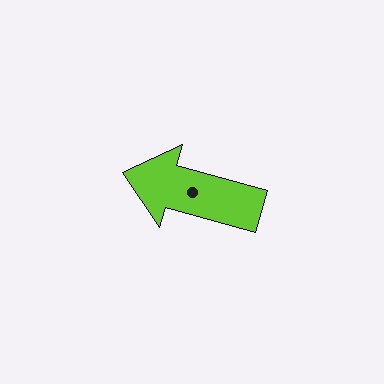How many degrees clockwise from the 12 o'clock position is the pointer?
Approximately 286 degrees.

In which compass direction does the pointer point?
West.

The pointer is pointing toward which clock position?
Roughly 10 o'clock.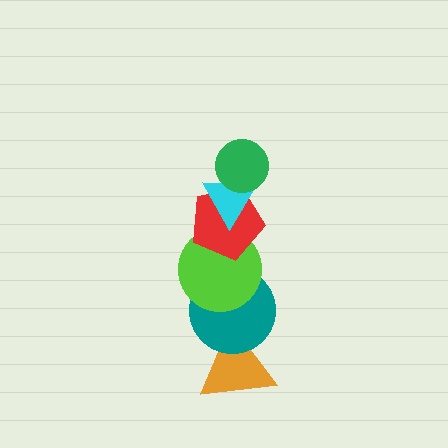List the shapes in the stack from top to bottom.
From top to bottom: the green circle, the cyan triangle, the red pentagon, the lime circle, the teal circle, the orange triangle.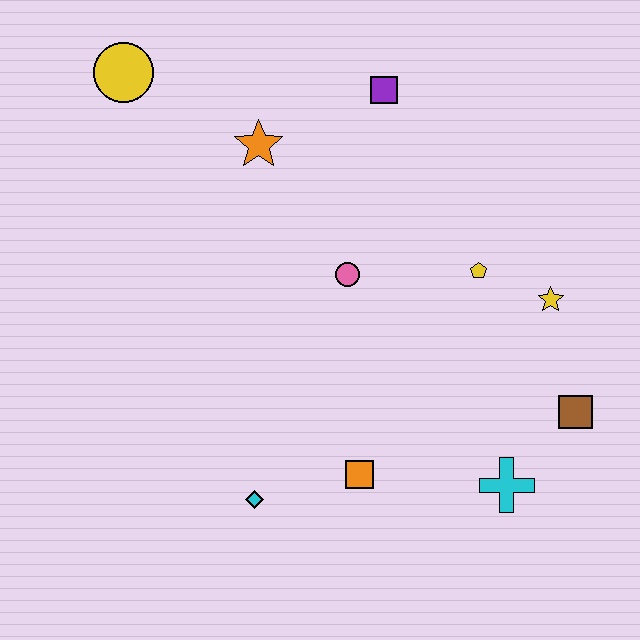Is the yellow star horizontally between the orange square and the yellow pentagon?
No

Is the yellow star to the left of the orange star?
No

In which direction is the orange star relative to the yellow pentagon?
The orange star is to the left of the yellow pentagon.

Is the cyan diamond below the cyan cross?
Yes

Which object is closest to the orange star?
The purple square is closest to the orange star.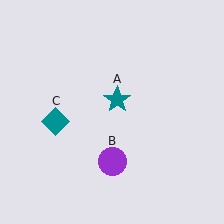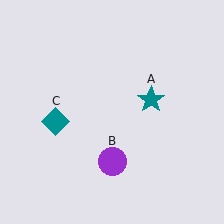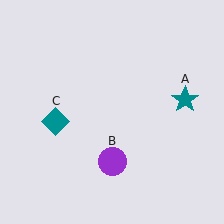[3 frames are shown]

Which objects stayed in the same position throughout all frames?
Purple circle (object B) and teal diamond (object C) remained stationary.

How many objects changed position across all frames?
1 object changed position: teal star (object A).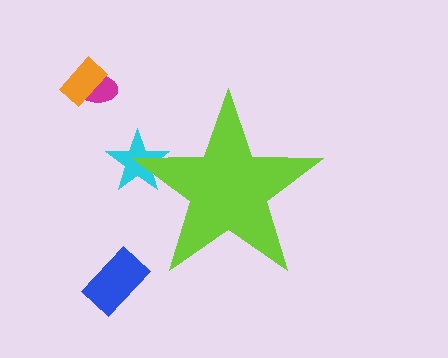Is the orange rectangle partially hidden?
No, the orange rectangle is fully visible.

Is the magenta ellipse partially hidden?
No, the magenta ellipse is fully visible.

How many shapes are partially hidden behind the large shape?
1 shape is partially hidden.